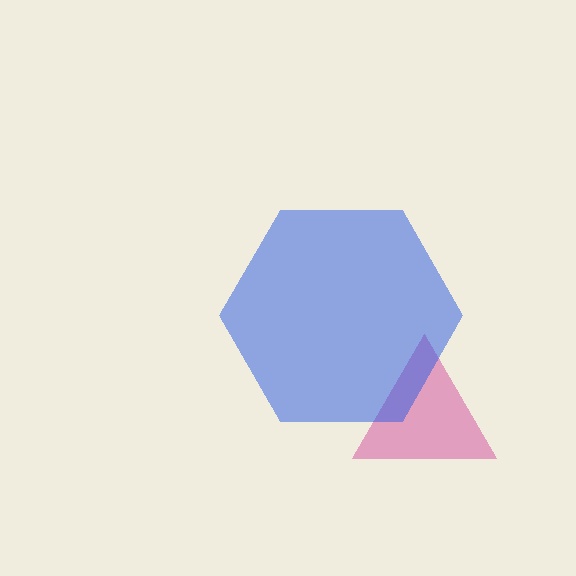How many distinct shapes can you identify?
There are 2 distinct shapes: a magenta triangle, a blue hexagon.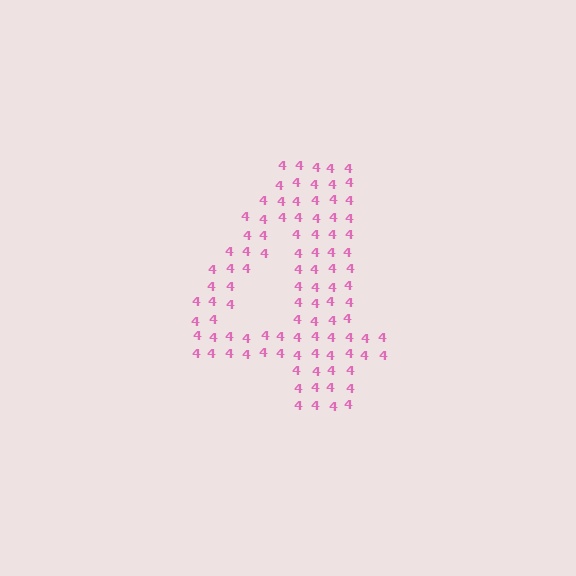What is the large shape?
The large shape is the digit 4.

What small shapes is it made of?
It is made of small digit 4's.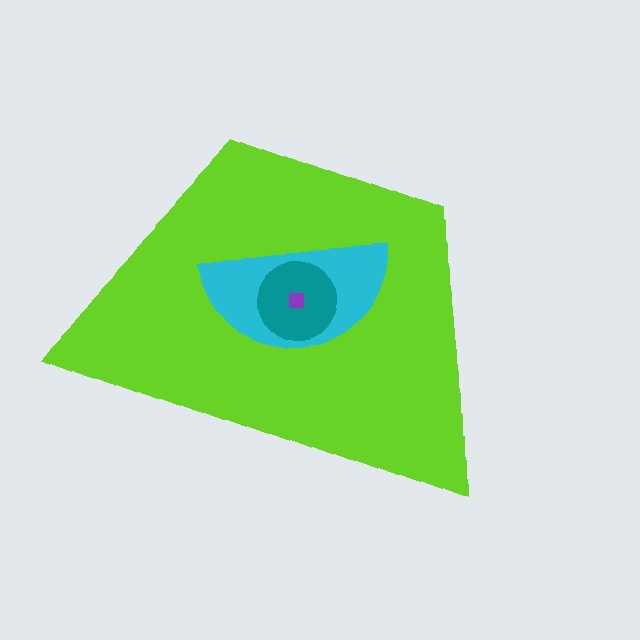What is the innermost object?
The purple square.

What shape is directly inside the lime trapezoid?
The cyan semicircle.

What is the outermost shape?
The lime trapezoid.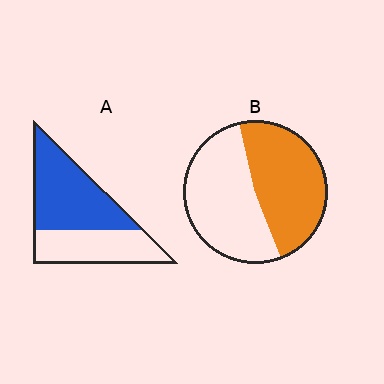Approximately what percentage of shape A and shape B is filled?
A is approximately 60% and B is approximately 50%.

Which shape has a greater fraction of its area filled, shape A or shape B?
Shape A.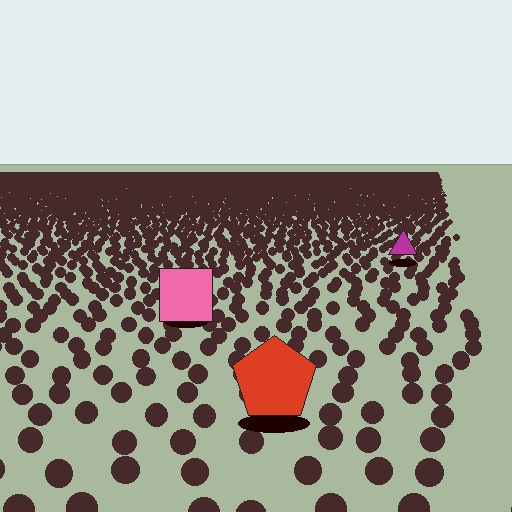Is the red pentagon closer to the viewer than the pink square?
Yes. The red pentagon is closer — you can tell from the texture gradient: the ground texture is coarser near it.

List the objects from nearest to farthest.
From nearest to farthest: the red pentagon, the pink square, the magenta triangle.